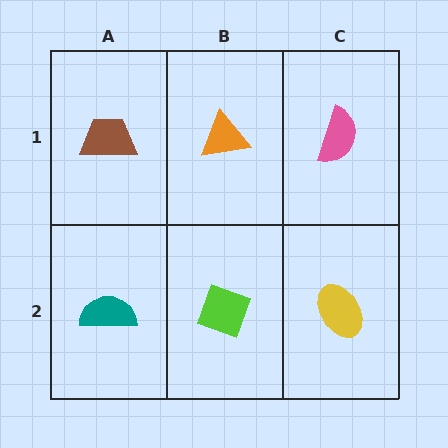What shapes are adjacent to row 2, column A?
A brown trapezoid (row 1, column A), a lime diamond (row 2, column B).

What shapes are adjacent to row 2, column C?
A pink semicircle (row 1, column C), a lime diamond (row 2, column B).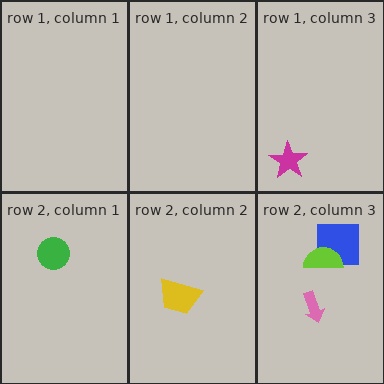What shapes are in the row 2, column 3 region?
The blue square, the pink arrow, the lime semicircle.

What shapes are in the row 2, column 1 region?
The green circle.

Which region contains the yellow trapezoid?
The row 2, column 2 region.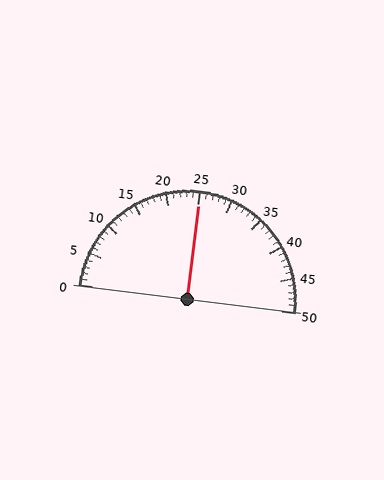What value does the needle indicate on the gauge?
The needle indicates approximately 25.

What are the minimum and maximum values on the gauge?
The gauge ranges from 0 to 50.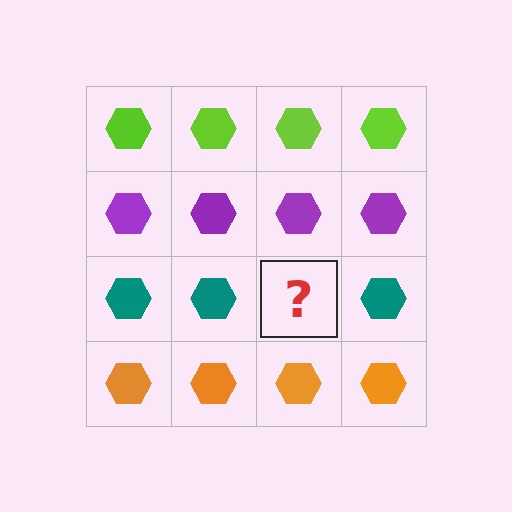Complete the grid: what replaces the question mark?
The question mark should be replaced with a teal hexagon.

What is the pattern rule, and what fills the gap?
The rule is that each row has a consistent color. The gap should be filled with a teal hexagon.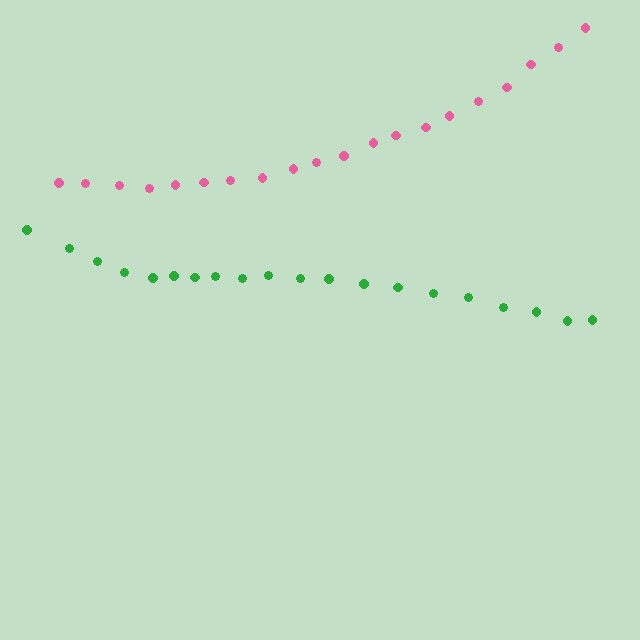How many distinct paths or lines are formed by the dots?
There are 2 distinct paths.